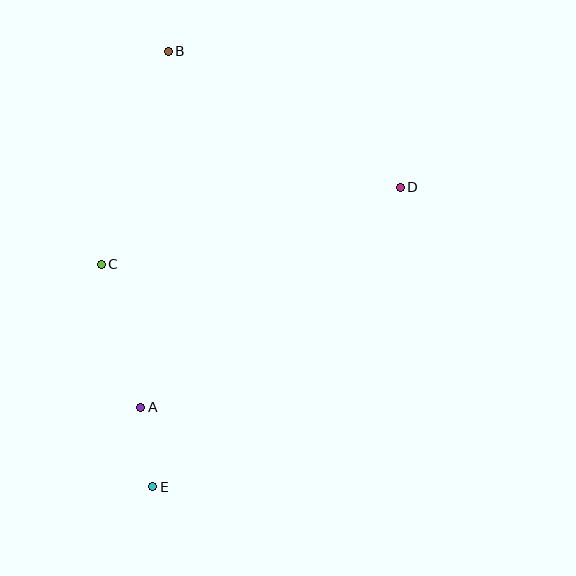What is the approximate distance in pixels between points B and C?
The distance between B and C is approximately 223 pixels.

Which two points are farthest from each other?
Points B and E are farthest from each other.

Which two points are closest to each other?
Points A and E are closest to each other.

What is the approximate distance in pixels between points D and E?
The distance between D and E is approximately 389 pixels.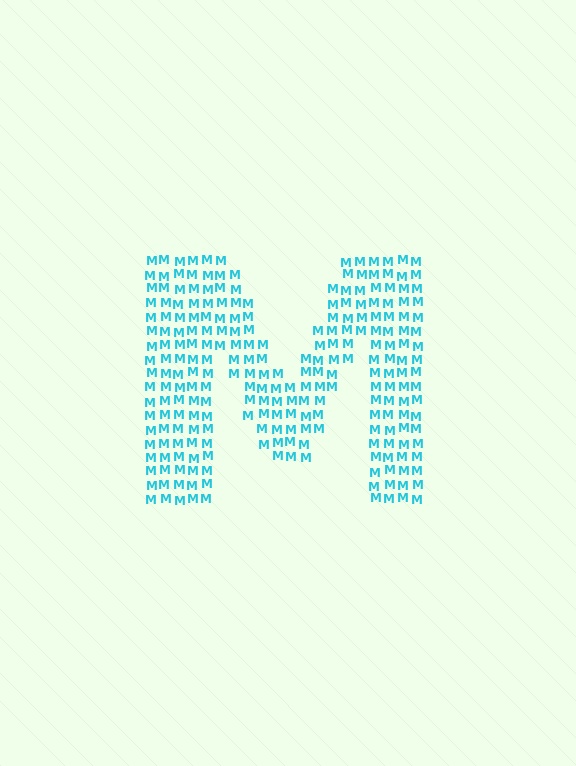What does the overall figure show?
The overall figure shows the letter M.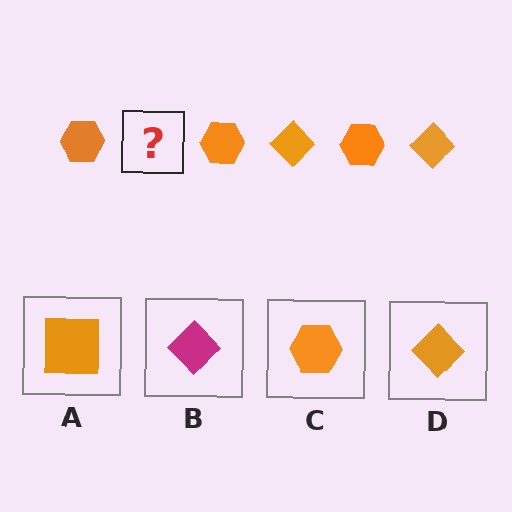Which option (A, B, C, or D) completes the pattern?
D.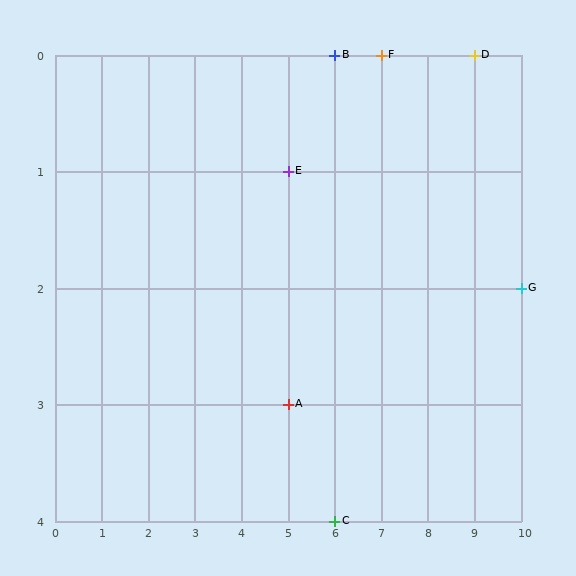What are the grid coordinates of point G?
Point G is at grid coordinates (10, 2).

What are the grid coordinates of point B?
Point B is at grid coordinates (6, 0).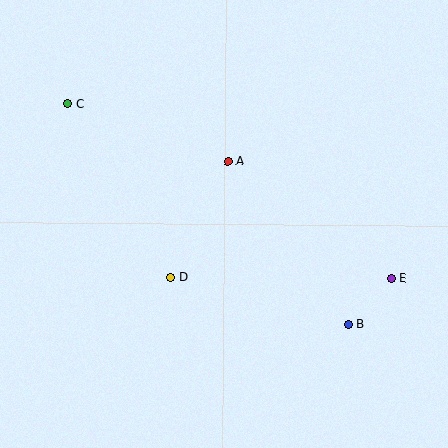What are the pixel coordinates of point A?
Point A is at (228, 161).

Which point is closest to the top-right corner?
Point A is closest to the top-right corner.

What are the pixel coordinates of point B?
Point B is at (348, 324).